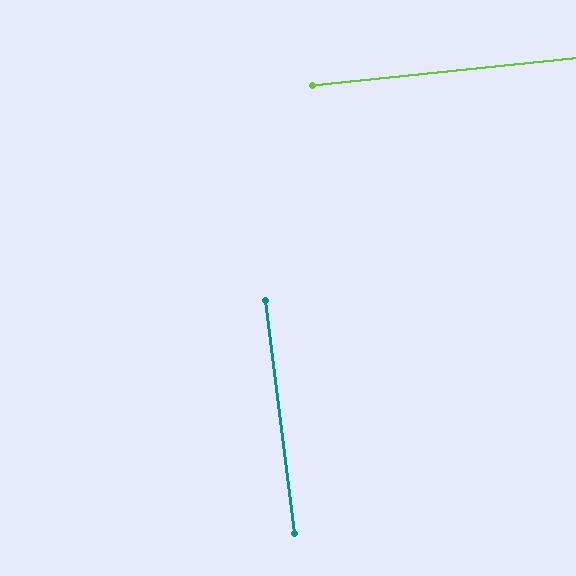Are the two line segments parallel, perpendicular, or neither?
Perpendicular — they meet at approximately 89°.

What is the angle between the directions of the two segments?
Approximately 89 degrees.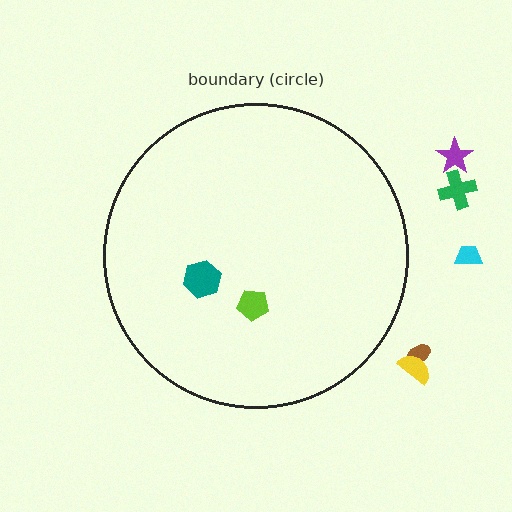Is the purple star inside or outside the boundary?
Outside.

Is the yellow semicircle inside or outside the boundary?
Outside.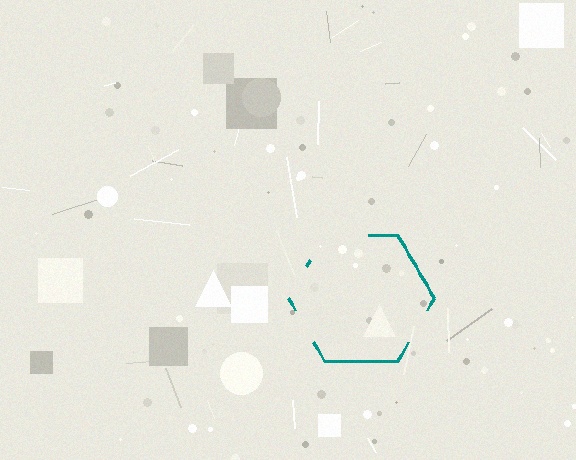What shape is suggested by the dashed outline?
The dashed outline suggests a hexagon.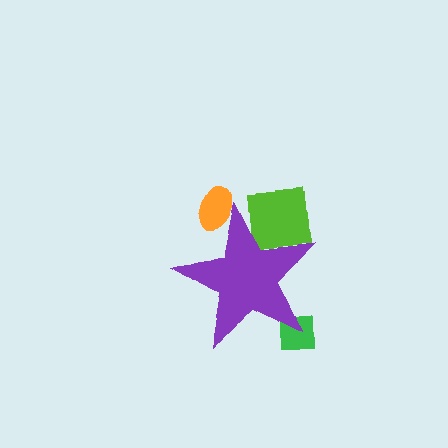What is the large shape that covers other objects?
A purple star.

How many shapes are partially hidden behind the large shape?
3 shapes are partially hidden.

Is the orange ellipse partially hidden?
Yes, the orange ellipse is partially hidden behind the purple star.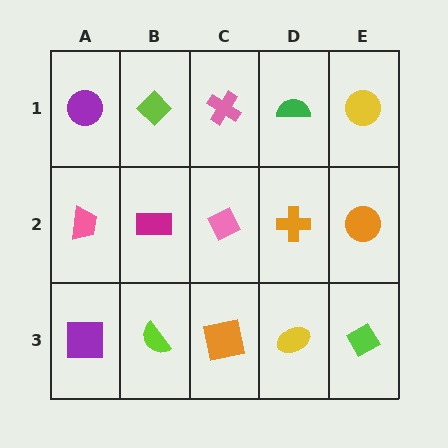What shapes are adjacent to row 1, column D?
An orange cross (row 2, column D), a pink cross (row 1, column C), a yellow circle (row 1, column E).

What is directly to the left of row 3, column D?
An orange square.